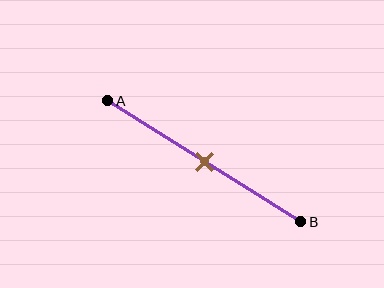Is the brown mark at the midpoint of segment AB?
Yes, the mark is approximately at the midpoint.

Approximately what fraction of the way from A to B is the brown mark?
The brown mark is approximately 50% of the way from A to B.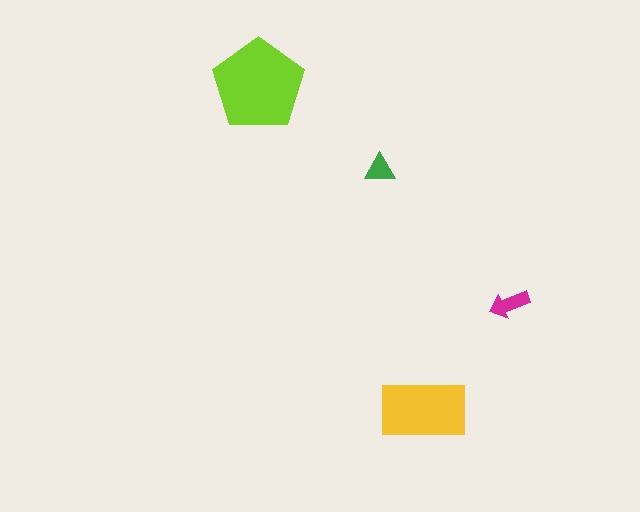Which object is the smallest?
The green triangle.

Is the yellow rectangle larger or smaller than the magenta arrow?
Larger.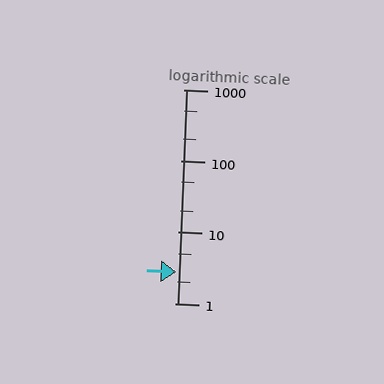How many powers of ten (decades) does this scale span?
The scale spans 3 decades, from 1 to 1000.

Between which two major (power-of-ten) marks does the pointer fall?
The pointer is between 1 and 10.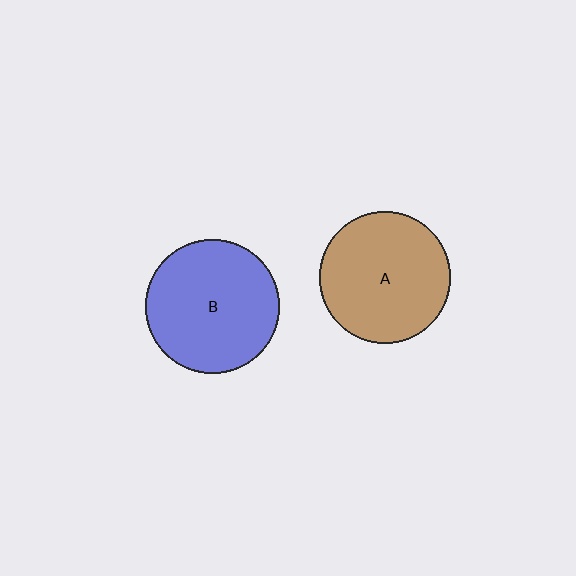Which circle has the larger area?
Circle B (blue).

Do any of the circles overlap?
No, none of the circles overlap.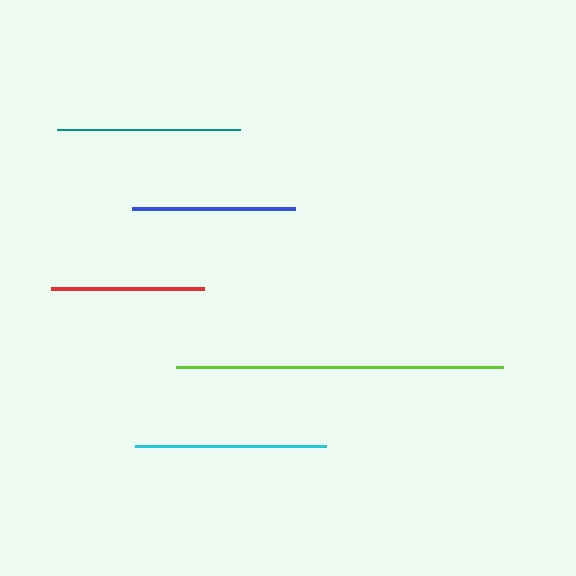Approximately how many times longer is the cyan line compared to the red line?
The cyan line is approximately 1.2 times the length of the red line.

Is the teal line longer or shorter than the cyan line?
The cyan line is longer than the teal line.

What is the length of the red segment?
The red segment is approximately 154 pixels long.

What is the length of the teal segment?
The teal segment is approximately 183 pixels long.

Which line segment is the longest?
The lime line is the longest at approximately 327 pixels.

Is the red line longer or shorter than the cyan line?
The cyan line is longer than the red line.